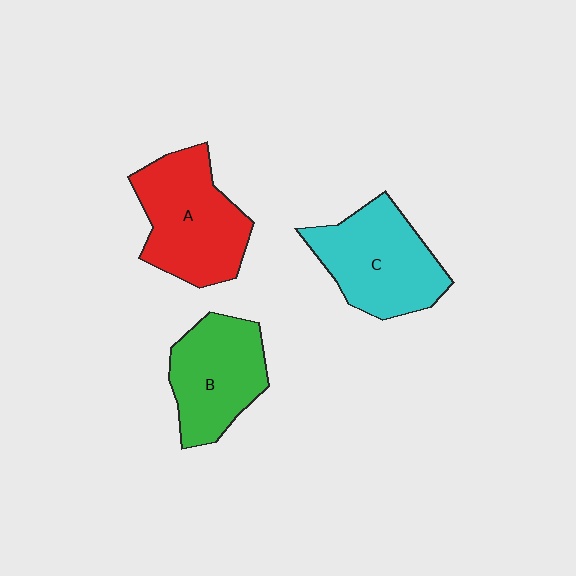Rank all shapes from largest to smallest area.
From largest to smallest: A (red), C (cyan), B (green).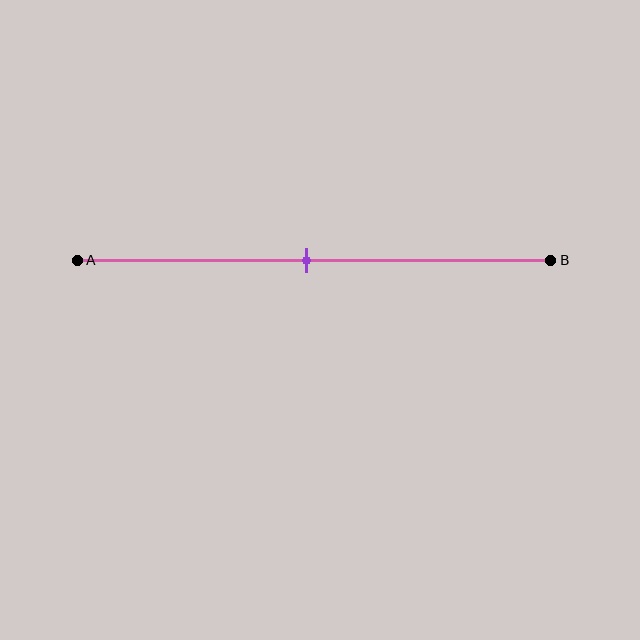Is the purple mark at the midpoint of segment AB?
Yes, the mark is approximately at the midpoint.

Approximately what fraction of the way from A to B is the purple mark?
The purple mark is approximately 50% of the way from A to B.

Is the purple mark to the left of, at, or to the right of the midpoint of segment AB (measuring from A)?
The purple mark is approximately at the midpoint of segment AB.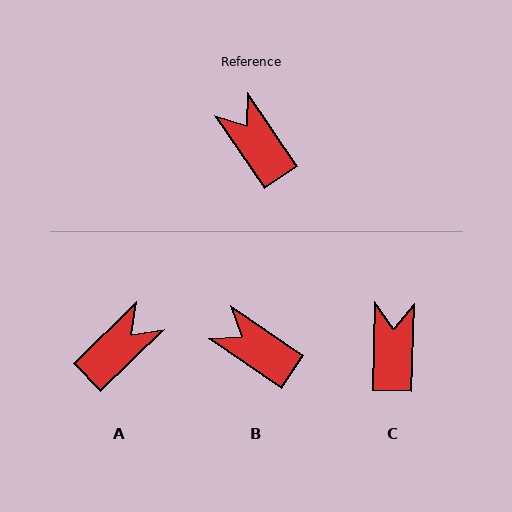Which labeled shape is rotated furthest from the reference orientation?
A, about 80 degrees away.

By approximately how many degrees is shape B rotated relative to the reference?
Approximately 22 degrees counter-clockwise.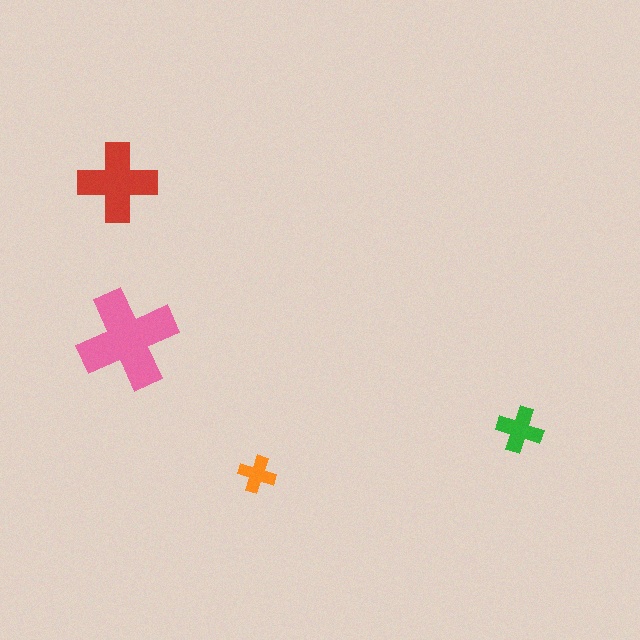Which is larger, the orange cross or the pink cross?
The pink one.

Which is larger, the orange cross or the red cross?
The red one.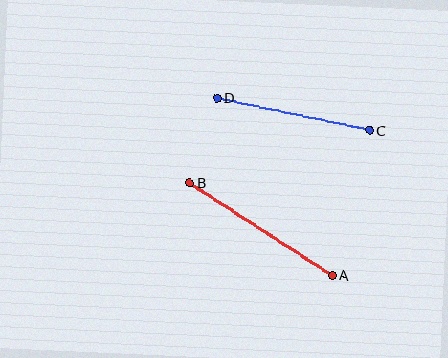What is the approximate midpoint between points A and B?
The midpoint is at approximately (261, 229) pixels.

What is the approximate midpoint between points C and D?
The midpoint is at approximately (293, 114) pixels.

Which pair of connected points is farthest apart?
Points A and B are farthest apart.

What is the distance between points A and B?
The distance is approximately 170 pixels.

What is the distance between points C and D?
The distance is approximately 156 pixels.